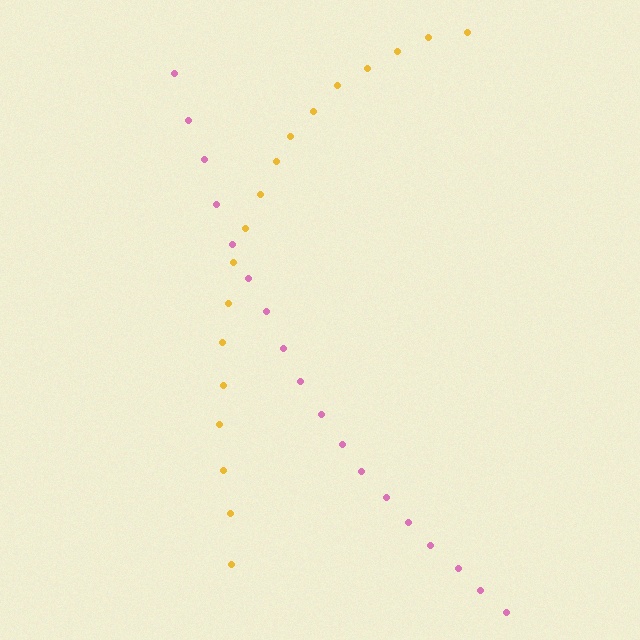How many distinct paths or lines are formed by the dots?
There are 2 distinct paths.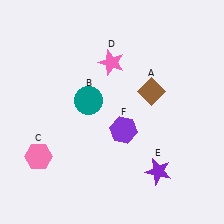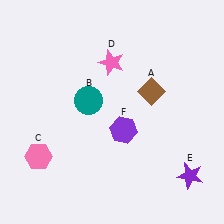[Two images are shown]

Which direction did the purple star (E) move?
The purple star (E) moved right.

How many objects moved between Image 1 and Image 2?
1 object moved between the two images.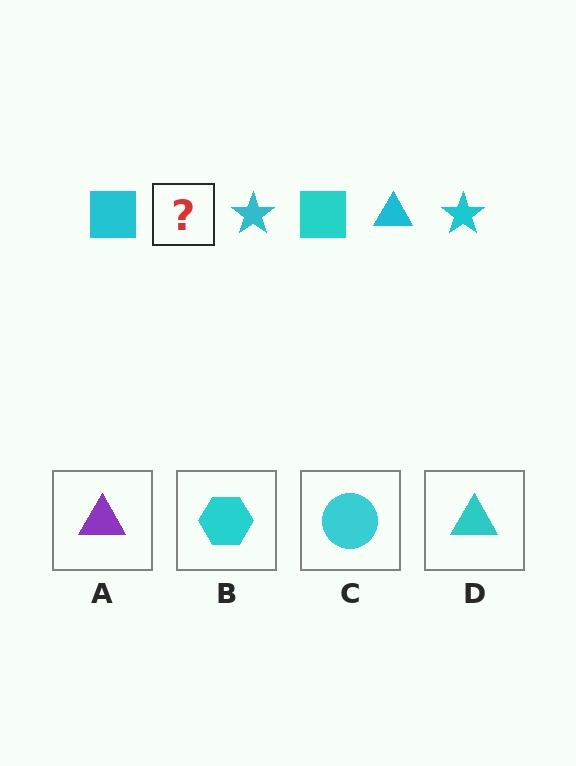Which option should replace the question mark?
Option D.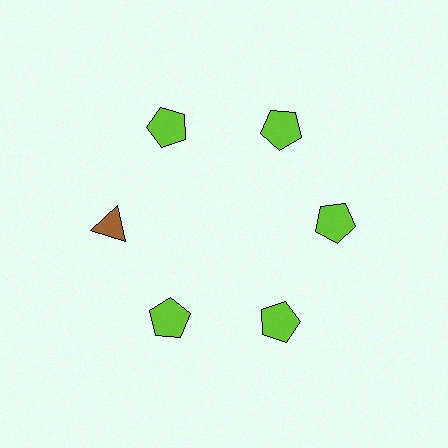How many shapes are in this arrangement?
There are 6 shapes arranged in a ring pattern.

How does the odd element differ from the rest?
It differs in both color (brown instead of lime) and shape (triangle instead of pentagon).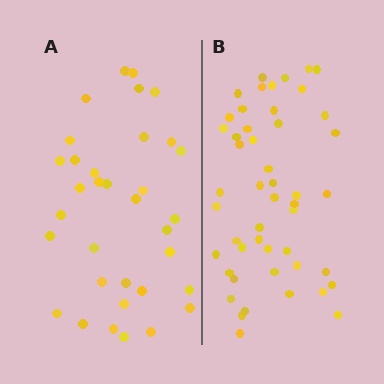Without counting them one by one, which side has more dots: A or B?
Region B (the right region) has more dots.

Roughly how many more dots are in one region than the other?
Region B has approximately 15 more dots than region A.